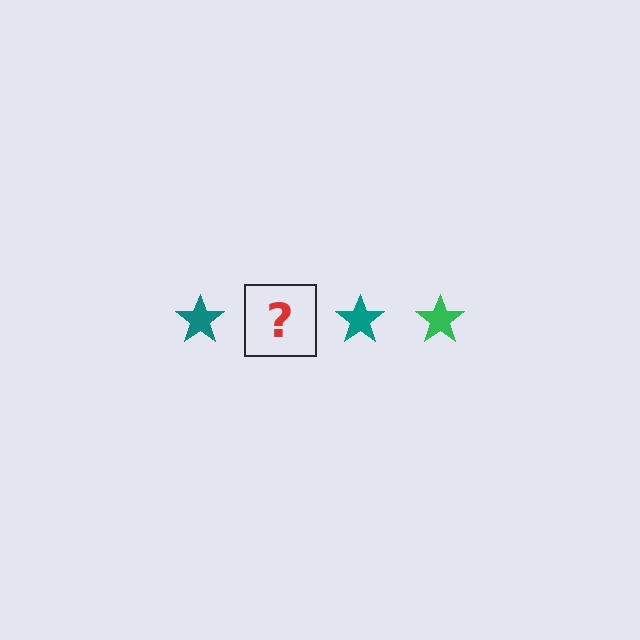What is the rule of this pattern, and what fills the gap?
The rule is that the pattern cycles through teal, green stars. The gap should be filled with a green star.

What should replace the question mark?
The question mark should be replaced with a green star.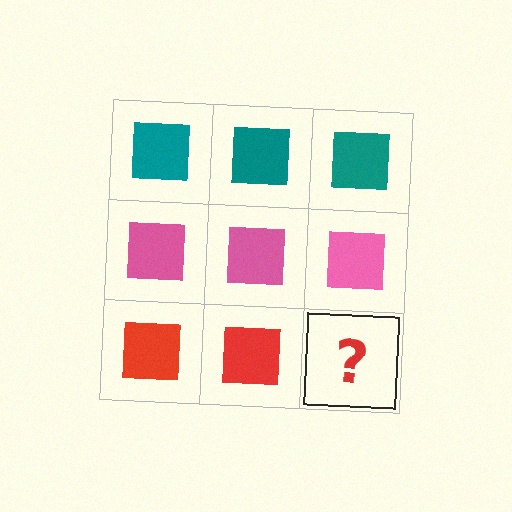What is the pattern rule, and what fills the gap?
The rule is that each row has a consistent color. The gap should be filled with a red square.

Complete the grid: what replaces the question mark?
The question mark should be replaced with a red square.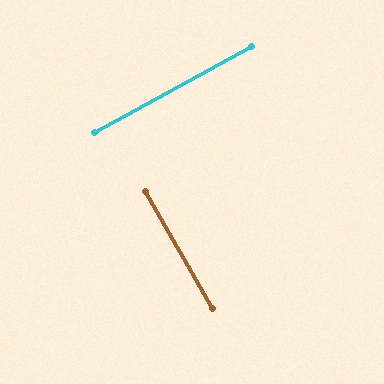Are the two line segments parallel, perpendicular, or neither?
Perpendicular — they meet at approximately 89°.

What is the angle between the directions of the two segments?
Approximately 89 degrees.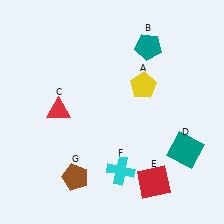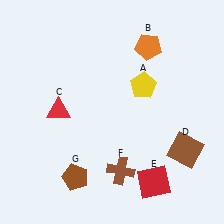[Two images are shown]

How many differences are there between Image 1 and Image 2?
There are 3 differences between the two images.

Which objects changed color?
B changed from teal to orange. D changed from teal to brown. F changed from cyan to brown.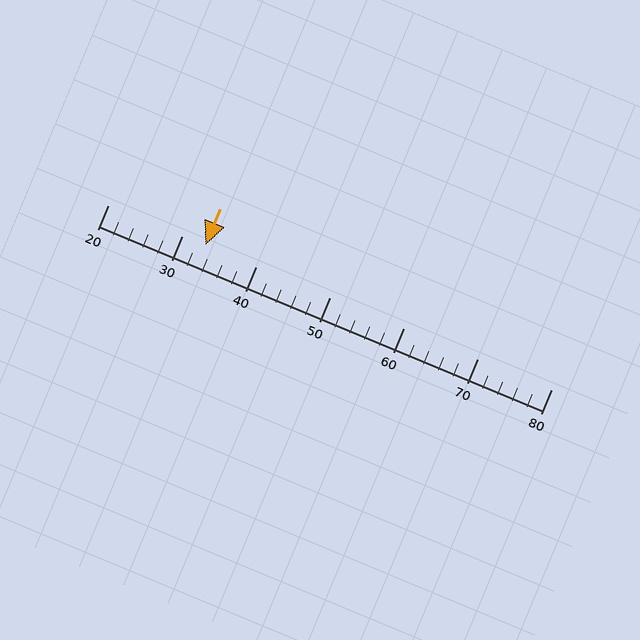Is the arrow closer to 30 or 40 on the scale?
The arrow is closer to 30.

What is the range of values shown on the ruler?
The ruler shows values from 20 to 80.